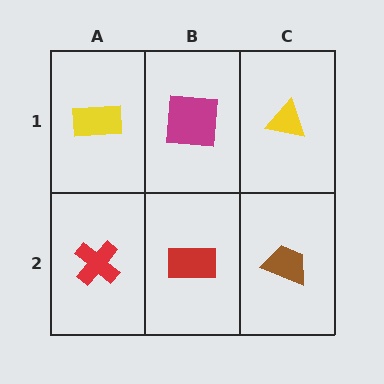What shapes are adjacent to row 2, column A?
A yellow rectangle (row 1, column A), a red rectangle (row 2, column B).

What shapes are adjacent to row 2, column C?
A yellow triangle (row 1, column C), a red rectangle (row 2, column B).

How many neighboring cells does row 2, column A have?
2.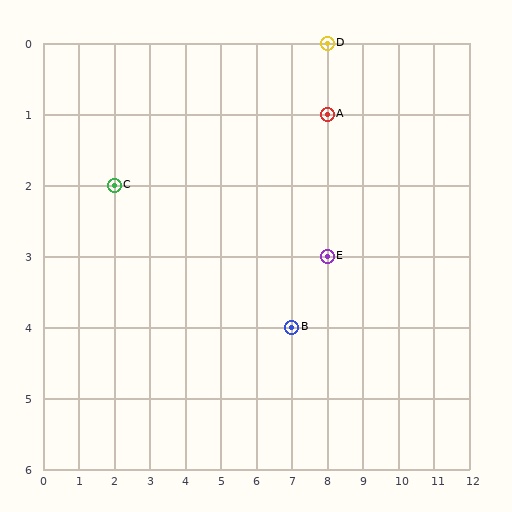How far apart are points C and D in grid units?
Points C and D are 6 columns and 2 rows apart (about 6.3 grid units diagonally).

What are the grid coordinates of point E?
Point E is at grid coordinates (8, 3).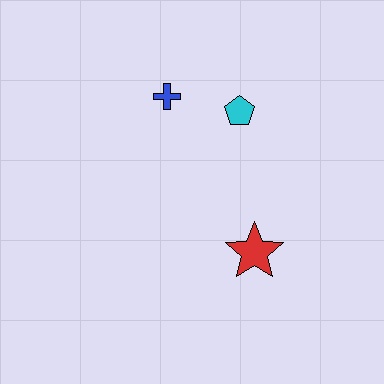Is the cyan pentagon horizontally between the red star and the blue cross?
Yes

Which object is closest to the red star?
The cyan pentagon is closest to the red star.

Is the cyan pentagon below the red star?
No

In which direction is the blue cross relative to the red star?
The blue cross is above the red star.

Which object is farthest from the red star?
The blue cross is farthest from the red star.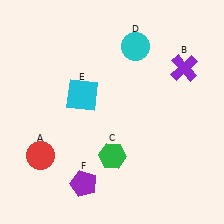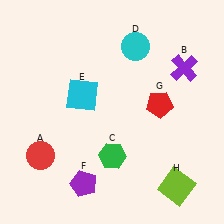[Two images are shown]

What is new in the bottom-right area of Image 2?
A lime square (H) was added in the bottom-right area of Image 2.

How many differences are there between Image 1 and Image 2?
There are 2 differences between the two images.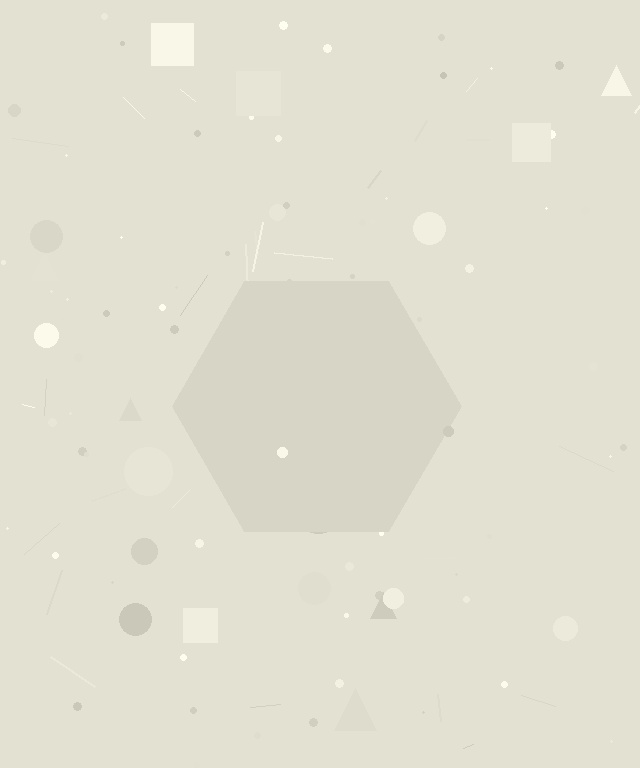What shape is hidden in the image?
A hexagon is hidden in the image.